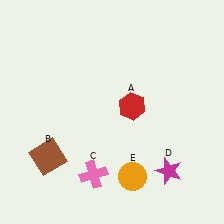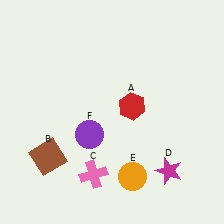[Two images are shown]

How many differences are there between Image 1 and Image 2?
There is 1 difference between the two images.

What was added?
A purple circle (F) was added in Image 2.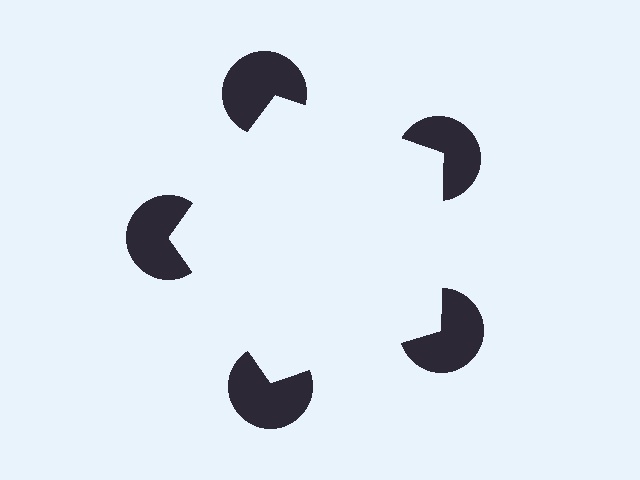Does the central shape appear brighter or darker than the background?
It typically appears slightly brighter than the background, even though no actual brightness change is drawn.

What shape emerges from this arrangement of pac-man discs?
An illusory pentagon — its edges are inferred from the aligned wedge cuts in the pac-man discs, not physically drawn.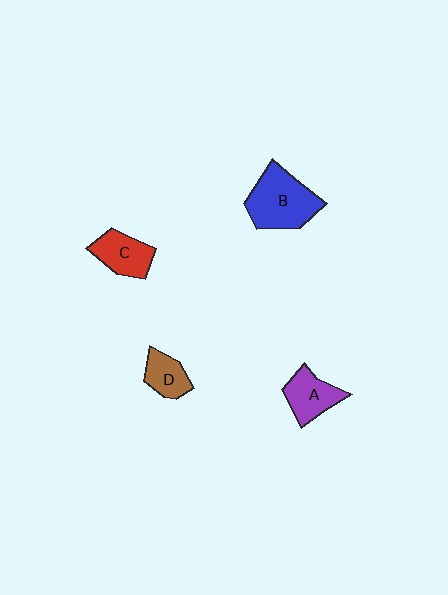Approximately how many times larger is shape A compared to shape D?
Approximately 1.3 times.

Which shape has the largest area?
Shape B (blue).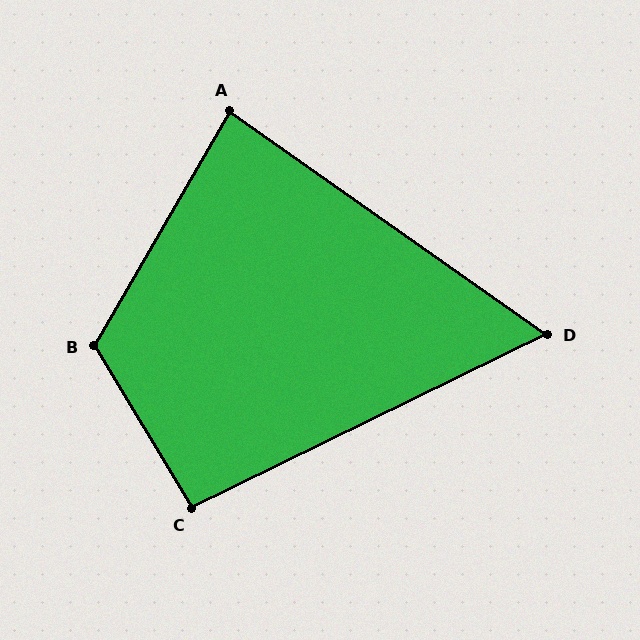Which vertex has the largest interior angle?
B, at approximately 119 degrees.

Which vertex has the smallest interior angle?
D, at approximately 61 degrees.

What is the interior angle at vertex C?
Approximately 95 degrees (obtuse).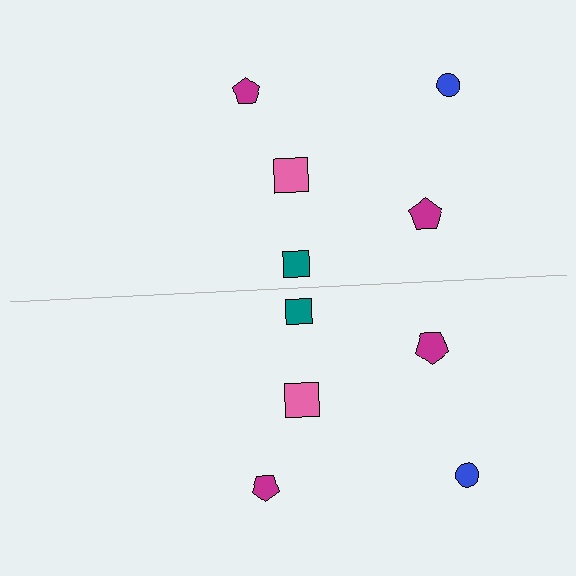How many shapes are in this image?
There are 10 shapes in this image.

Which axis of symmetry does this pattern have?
The pattern has a horizontal axis of symmetry running through the center of the image.